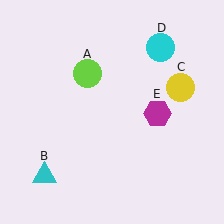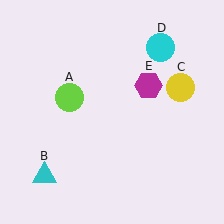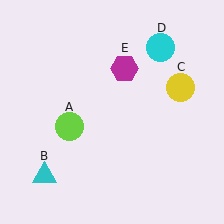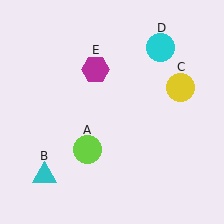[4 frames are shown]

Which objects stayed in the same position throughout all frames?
Cyan triangle (object B) and yellow circle (object C) and cyan circle (object D) remained stationary.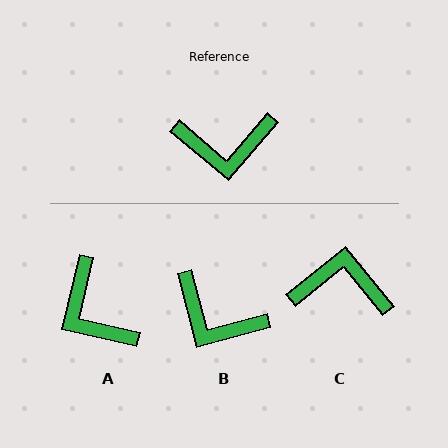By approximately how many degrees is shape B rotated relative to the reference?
Approximately 35 degrees clockwise.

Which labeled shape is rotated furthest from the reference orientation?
C, about 169 degrees away.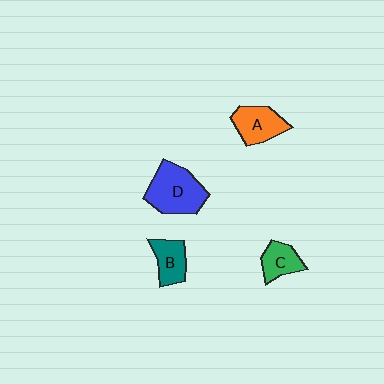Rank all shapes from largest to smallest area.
From largest to smallest: D (blue), A (orange), B (teal), C (green).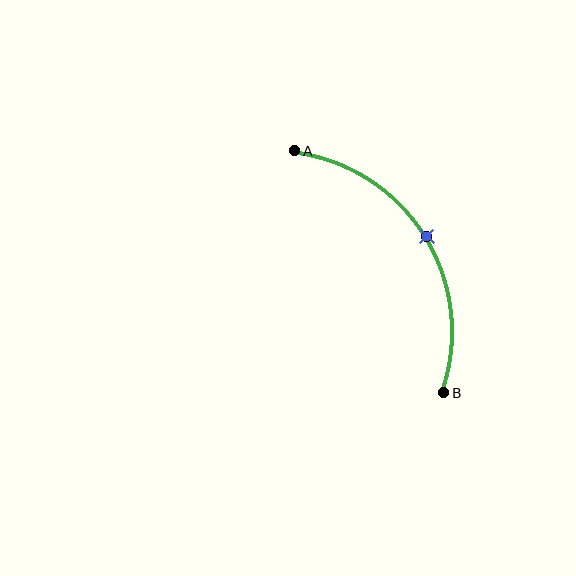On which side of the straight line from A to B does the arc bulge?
The arc bulges to the right of the straight line connecting A and B.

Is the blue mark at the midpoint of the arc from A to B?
Yes. The blue mark lies on the arc at equal arc-length from both A and B — it is the arc midpoint.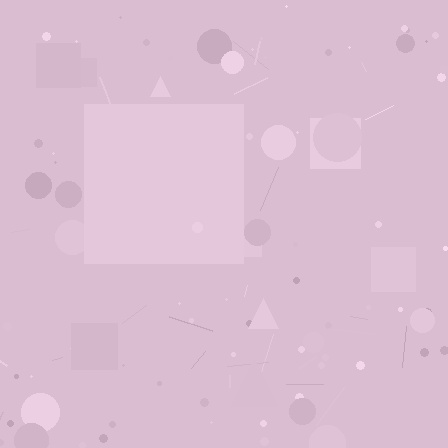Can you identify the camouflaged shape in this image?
The camouflaged shape is a square.